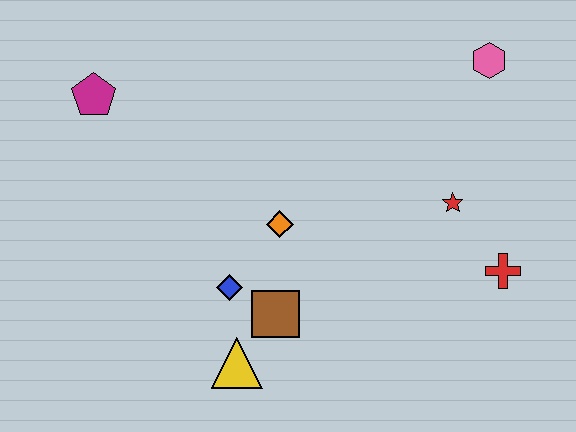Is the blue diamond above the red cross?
No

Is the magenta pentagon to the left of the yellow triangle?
Yes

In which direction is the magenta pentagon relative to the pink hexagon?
The magenta pentagon is to the left of the pink hexagon.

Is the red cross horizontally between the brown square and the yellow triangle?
No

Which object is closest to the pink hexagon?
The red star is closest to the pink hexagon.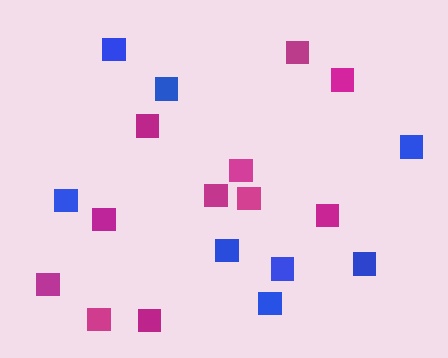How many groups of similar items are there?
There are 2 groups: one group of blue squares (8) and one group of magenta squares (11).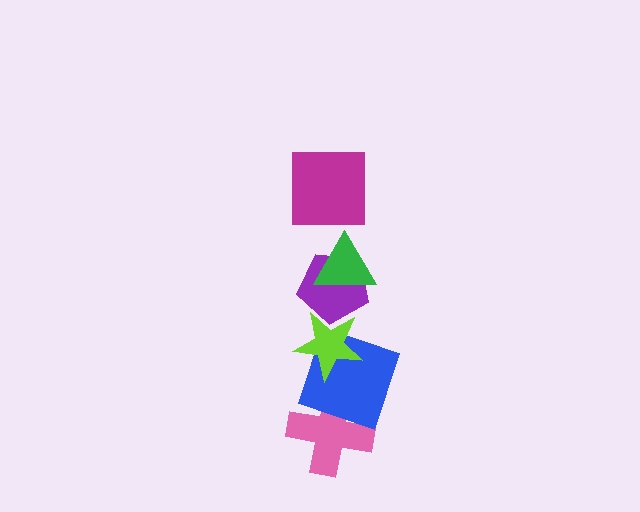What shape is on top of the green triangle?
The magenta square is on top of the green triangle.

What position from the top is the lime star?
The lime star is 4th from the top.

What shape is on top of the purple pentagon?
The green triangle is on top of the purple pentagon.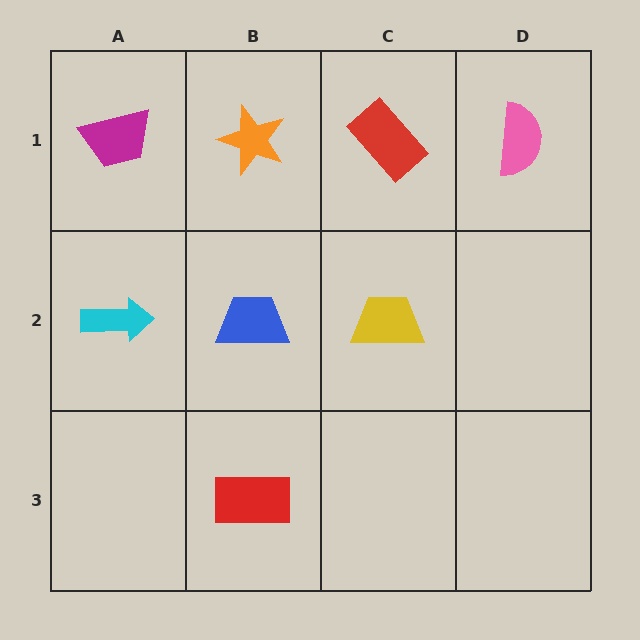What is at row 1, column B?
An orange star.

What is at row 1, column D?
A pink semicircle.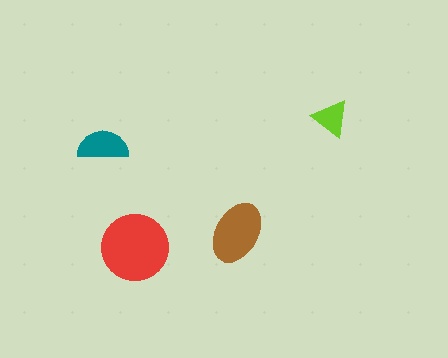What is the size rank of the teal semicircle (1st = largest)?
3rd.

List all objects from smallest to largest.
The lime triangle, the teal semicircle, the brown ellipse, the red circle.